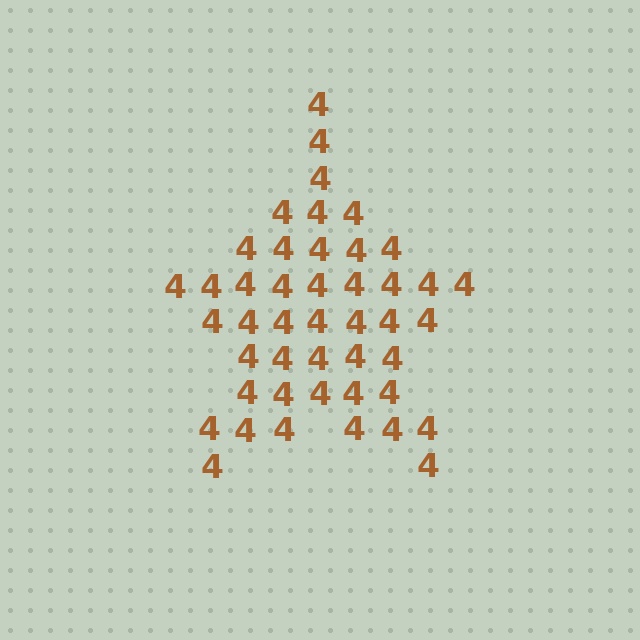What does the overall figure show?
The overall figure shows a star.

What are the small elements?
The small elements are digit 4's.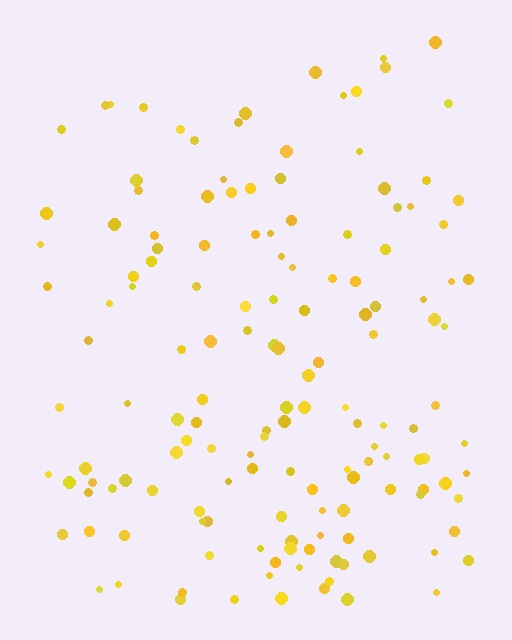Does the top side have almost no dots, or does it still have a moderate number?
Still a moderate number, just noticeably fewer than the bottom.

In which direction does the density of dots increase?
From top to bottom, with the bottom side densest.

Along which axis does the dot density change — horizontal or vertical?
Vertical.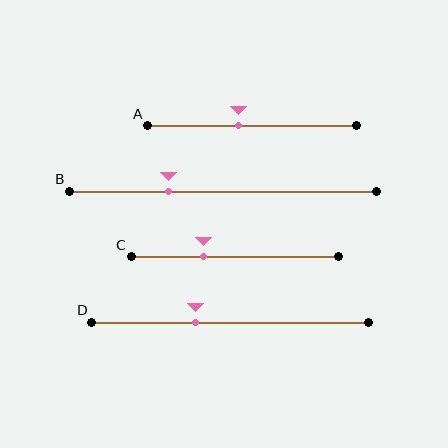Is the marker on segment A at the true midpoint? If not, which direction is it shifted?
No, the marker on segment A is shifted to the left by about 6% of the segment length.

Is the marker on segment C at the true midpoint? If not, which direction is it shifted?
No, the marker on segment C is shifted to the left by about 15% of the segment length.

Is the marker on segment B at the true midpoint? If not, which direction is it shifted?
No, the marker on segment B is shifted to the left by about 18% of the segment length.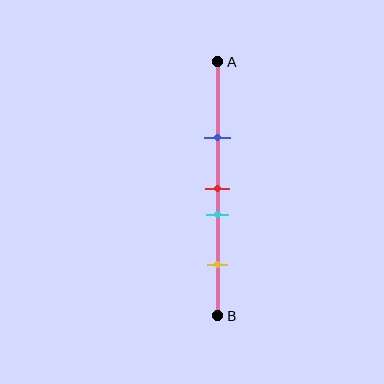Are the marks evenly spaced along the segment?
No, the marks are not evenly spaced.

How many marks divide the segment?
There are 4 marks dividing the segment.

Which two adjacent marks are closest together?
The red and cyan marks are the closest adjacent pair.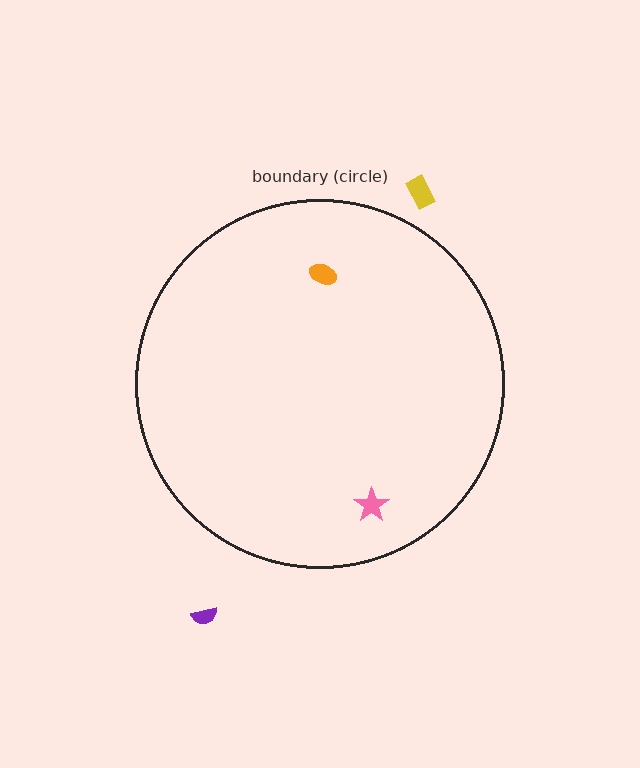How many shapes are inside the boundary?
2 inside, 2 outside.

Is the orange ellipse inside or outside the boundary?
Inside.